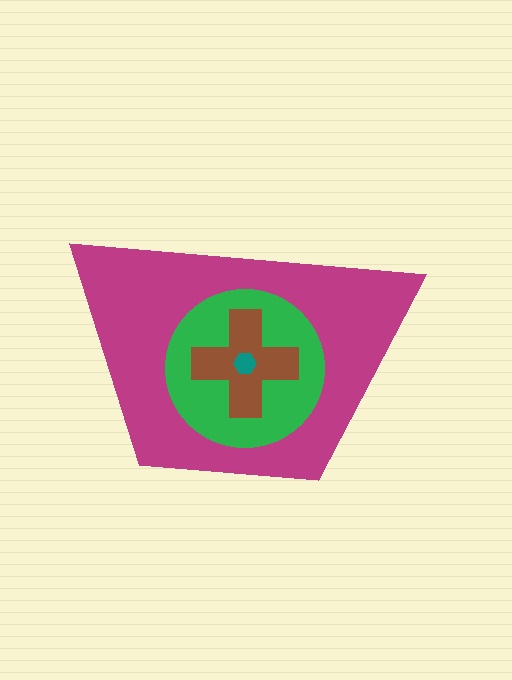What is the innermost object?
The teal hexagon.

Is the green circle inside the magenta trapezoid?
Yes.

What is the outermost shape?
The magenta trapezoid.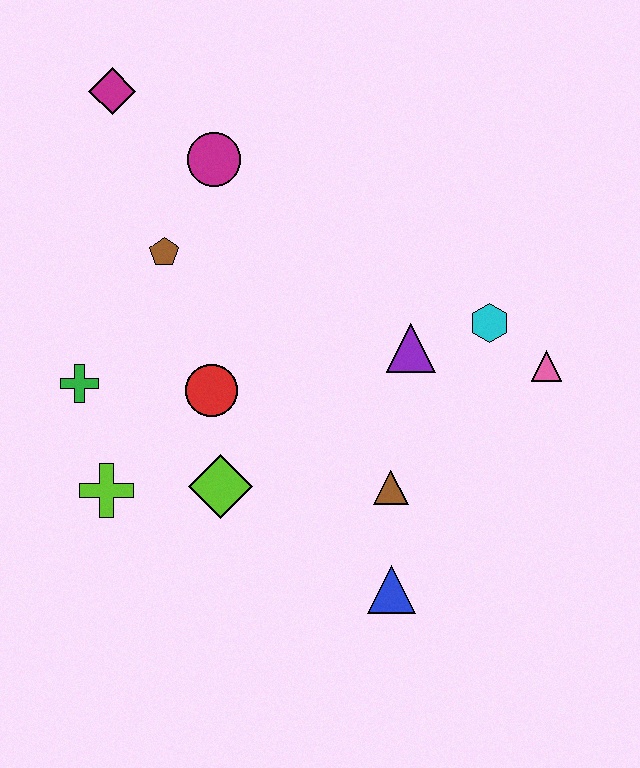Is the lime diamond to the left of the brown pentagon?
No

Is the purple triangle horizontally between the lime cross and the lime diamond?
No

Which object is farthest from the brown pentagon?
The blue triangle is farthest from the brown pentagon.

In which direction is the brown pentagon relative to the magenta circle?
The brown pentagon is below the magenta circle.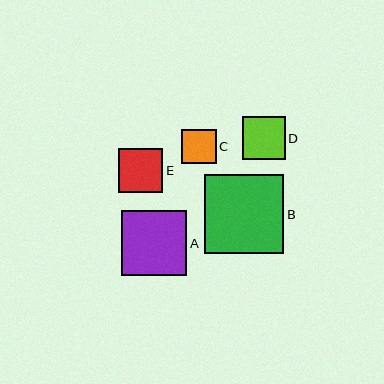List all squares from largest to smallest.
From largest to smallest: B, A, E, D, C.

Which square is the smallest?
Square C is the smallest with a size of approximately 34 pixels.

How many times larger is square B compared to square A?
Square B is approximately 1.2 times the size of square A.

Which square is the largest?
Square B is the largest with a size of approximately 79 pixels.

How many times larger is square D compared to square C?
Square D is approximately 1.2 times the size of square C.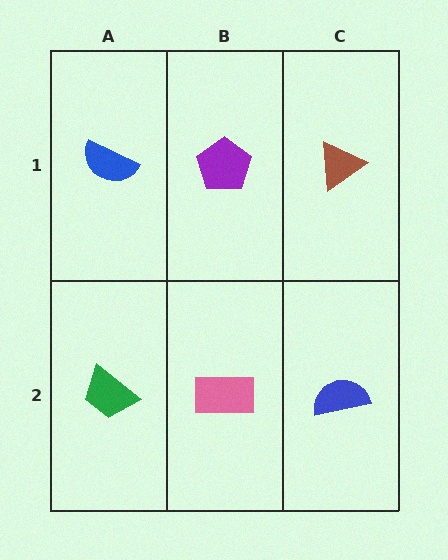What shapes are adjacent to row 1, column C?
A blue semicircle (row 2, column C), a purple pentagon (row 1, column B).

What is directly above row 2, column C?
A brown triangle.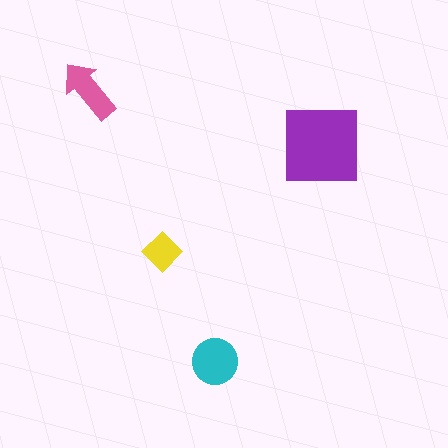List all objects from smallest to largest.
The yellow diamond, the pink arrow, the cyan circle, the purple square.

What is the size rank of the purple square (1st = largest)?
1st.